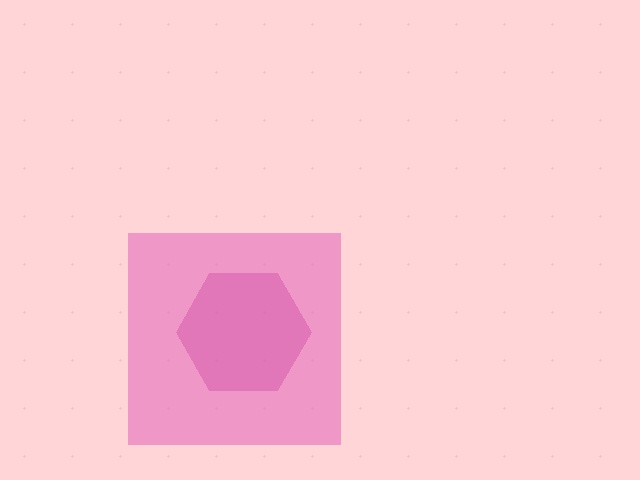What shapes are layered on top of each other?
The layered shapes are: a magenta hexagon, a pink square.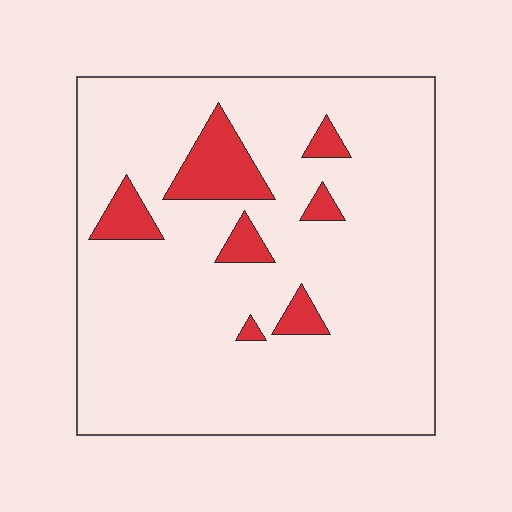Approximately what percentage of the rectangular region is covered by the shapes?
Approximately 10%.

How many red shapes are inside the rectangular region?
7.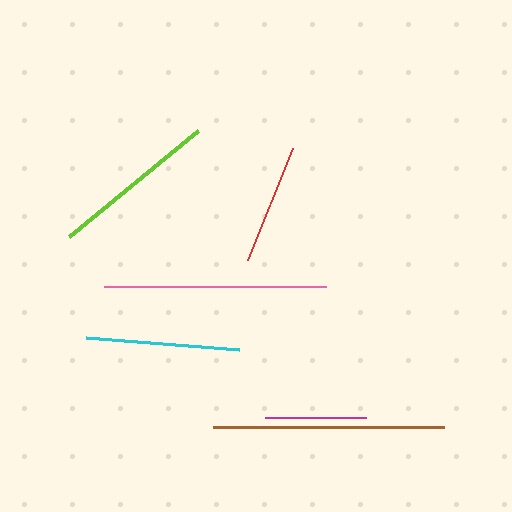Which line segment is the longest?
The brown line is the longest at approximately 231 pixels.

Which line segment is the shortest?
The magenta line is the shortest at approximately 100 pixels.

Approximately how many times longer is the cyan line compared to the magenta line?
The cyan line is approximately 1.5 times the length of the magenta line.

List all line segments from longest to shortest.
From longest to shortest: brown, pink, lime, cyan, red, magenta.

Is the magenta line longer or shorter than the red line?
The red line is longer than the magenta line.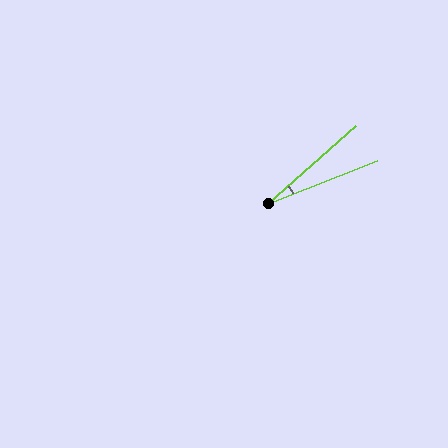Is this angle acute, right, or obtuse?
It is acute.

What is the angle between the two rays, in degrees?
Approximately 20 degrees.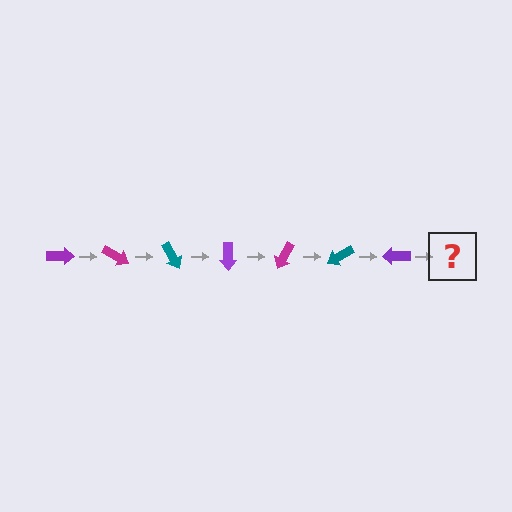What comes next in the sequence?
The next element should be a magenta arrow, rotated 210 degrees from the start.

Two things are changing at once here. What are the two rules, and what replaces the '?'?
The two rules are that it rotates 30 degrees each step and the color cycles through purple, magenta, and teal. The '?' should be a magenta arrow, rotated 210 degrees from the start.